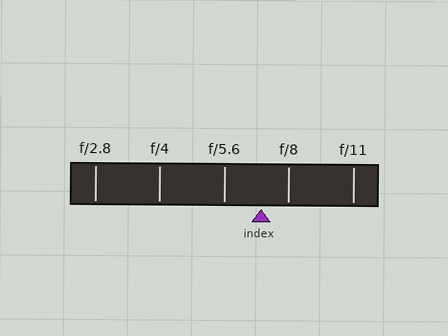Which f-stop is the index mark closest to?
The index mark is closest to f/8.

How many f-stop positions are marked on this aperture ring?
There are 5 f-stop positions marked.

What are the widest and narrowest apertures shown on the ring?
The widest aperture shown is f/2.8 and the narrowest is f/11.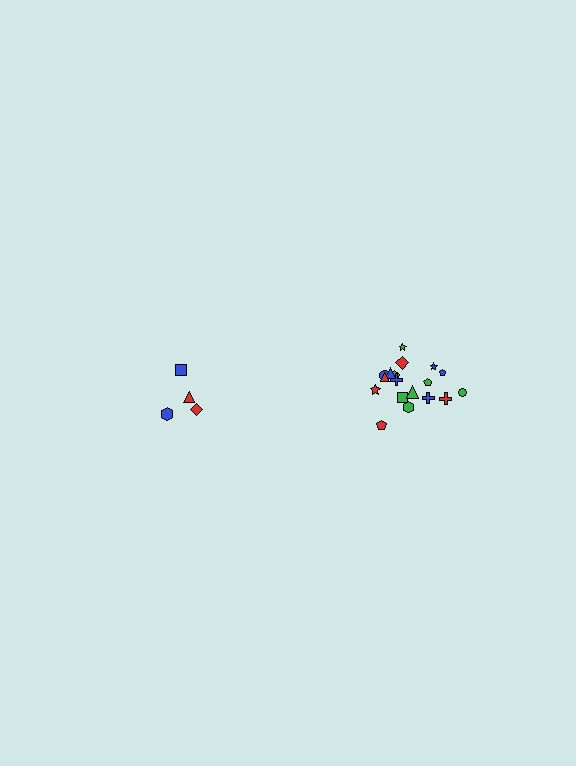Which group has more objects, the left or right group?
The right group.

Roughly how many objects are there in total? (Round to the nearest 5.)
Roughly 20 objects in total.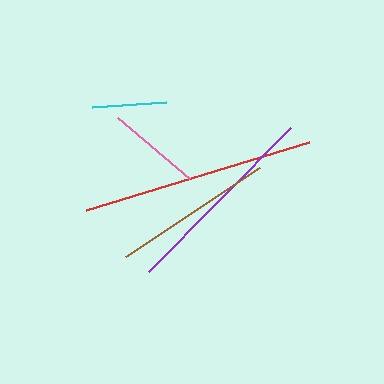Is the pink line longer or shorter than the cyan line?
The pink line is longer than the cyan line.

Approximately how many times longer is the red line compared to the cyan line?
The red line is approximately 3.1 times the length of the cyan line.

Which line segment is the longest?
The red line is the longest at approximately 234 pixels.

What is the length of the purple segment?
The purple segment is approximately 202 pixels long.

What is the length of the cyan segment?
The cyan segment is approximately 74 pixels long.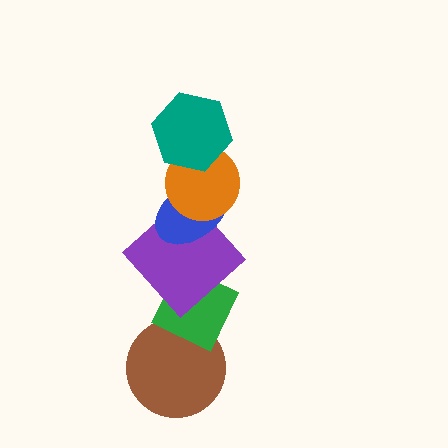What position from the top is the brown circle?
The brown circle is 6th from the top.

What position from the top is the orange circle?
The orange circle is 2nd from the top.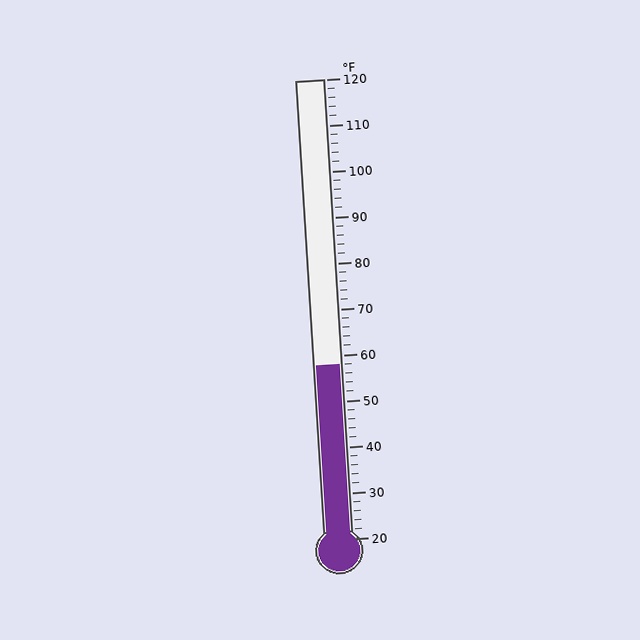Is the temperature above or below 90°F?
The temperature is below 90°F.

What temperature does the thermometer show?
The thermometer shows approximately 58°F.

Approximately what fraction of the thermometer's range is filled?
The thermometer is filled to approximately 40% of its range.